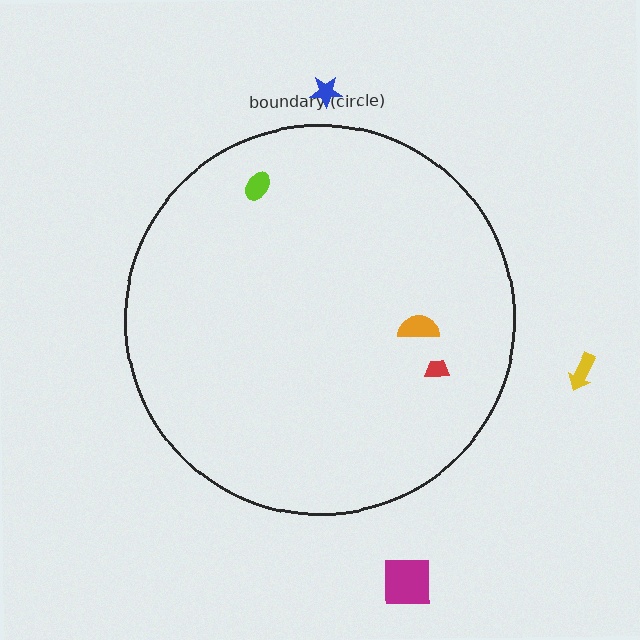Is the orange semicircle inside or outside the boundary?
Inside.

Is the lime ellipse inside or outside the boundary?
Inside.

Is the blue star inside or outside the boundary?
Outside.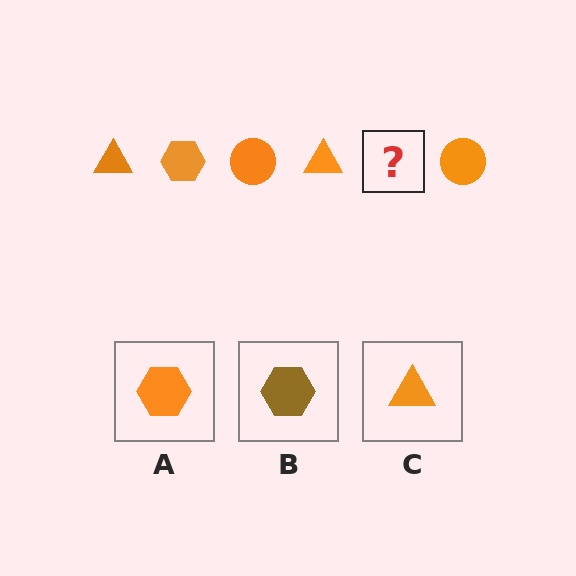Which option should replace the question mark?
Option A.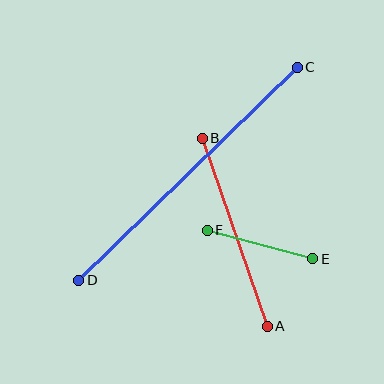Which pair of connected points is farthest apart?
Points C and D are farthest apart.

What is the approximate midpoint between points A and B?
The midpoint is at approximately (235, 232) pixels.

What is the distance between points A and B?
The distance is approximately 199 pixels.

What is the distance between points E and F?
The distance is approximately 110 pixels.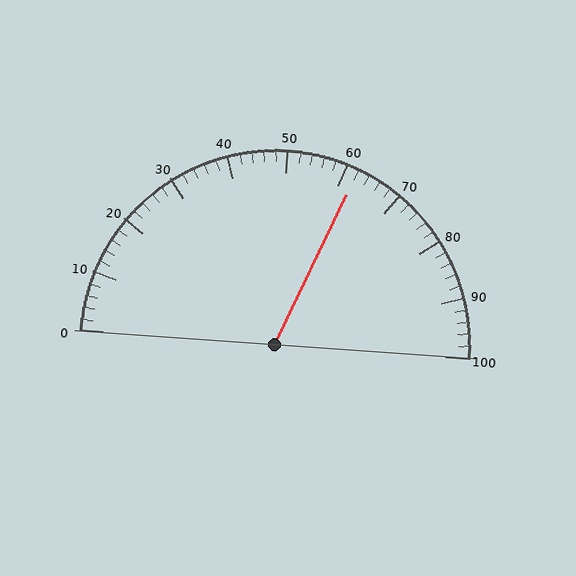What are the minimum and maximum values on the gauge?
The gauge ranges from 0 to 100.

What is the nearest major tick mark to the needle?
The nearest major tick mark is 60.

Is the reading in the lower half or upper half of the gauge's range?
The reading is in the upper half of the range (0 to 100).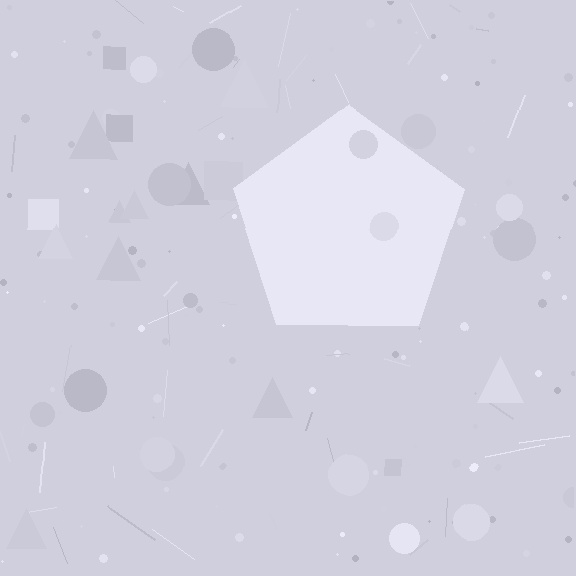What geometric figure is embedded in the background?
A pentagon is embedded in the background.